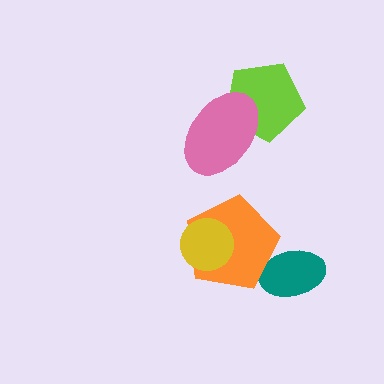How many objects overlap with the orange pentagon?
2 objects overlap with the orange pentagon.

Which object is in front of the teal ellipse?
The orange pentagon is in front of the teal ellipse.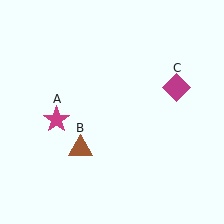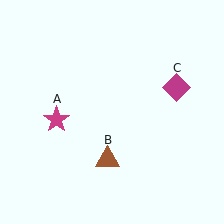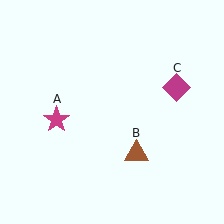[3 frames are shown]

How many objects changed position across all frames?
1 object changed position: brown triangle (object B).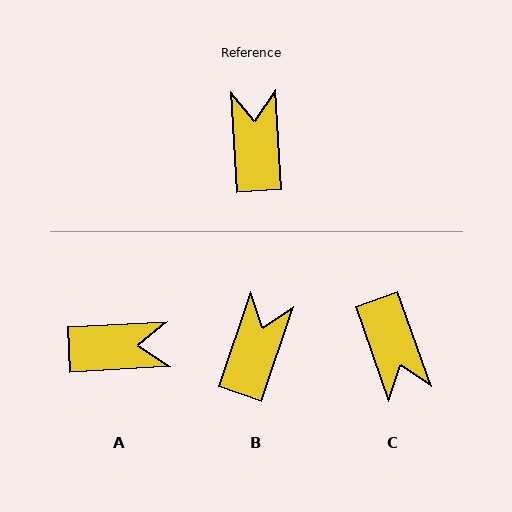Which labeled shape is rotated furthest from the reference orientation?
C, about 164 degrees away.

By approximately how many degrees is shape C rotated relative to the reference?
Approximately 164 degrees clockwise.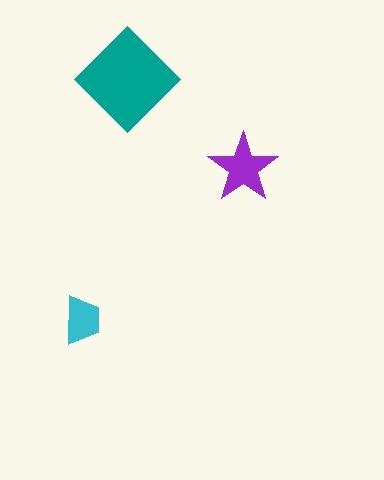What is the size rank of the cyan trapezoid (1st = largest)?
3rd.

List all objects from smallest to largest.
The cyan trapezoid, the purple star, the teal diamond.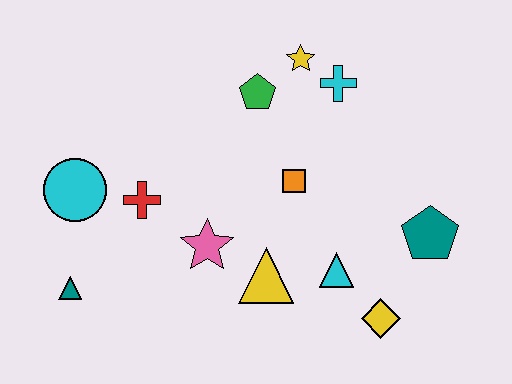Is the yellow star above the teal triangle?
Yes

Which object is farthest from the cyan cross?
The teal triangle is farthest from the cyan cross.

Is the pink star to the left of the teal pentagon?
Yes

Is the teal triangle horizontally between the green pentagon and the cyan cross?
No